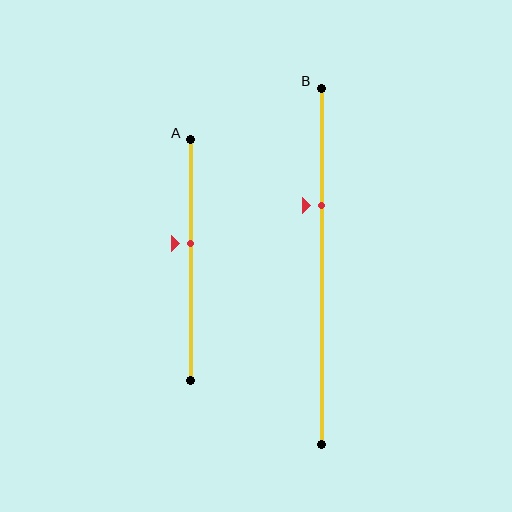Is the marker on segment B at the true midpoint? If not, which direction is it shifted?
No, the marker on segment B is shifted upward by about 17% of the segment length.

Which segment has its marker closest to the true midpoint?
Segment A has its marker closest to the true midpoint.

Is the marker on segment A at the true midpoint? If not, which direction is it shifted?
No, the marker on segment A is shifted upward by about 7% of the segment length.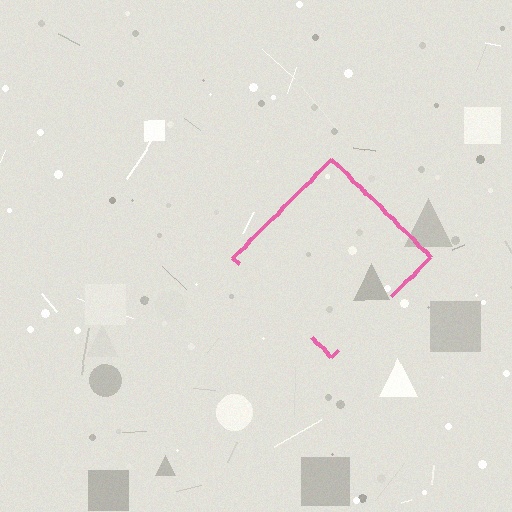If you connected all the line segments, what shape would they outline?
They would outline a diamond.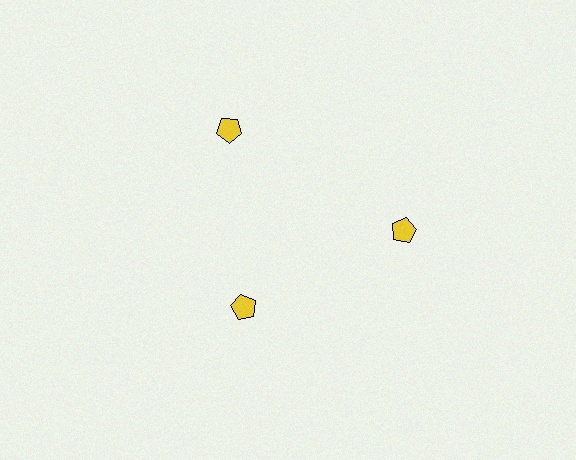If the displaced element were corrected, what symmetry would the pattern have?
It would have 3-fold rotational symmetry — the pattern would map onto itself every 120 degrees.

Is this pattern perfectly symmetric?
No. The 3 yellow pentagons are arranged in a ring, but one element near the 7 o'clock position is pulled inward toward the center, breaking the 3-fold rotational symmetry.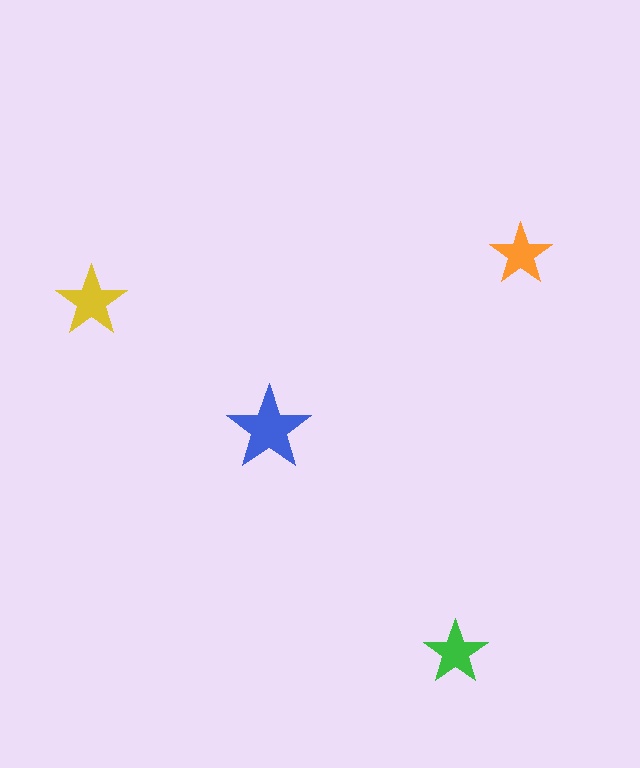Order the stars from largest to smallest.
the blue one, the yellow one, the green one, the orange one.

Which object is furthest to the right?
The orange star is rightmost.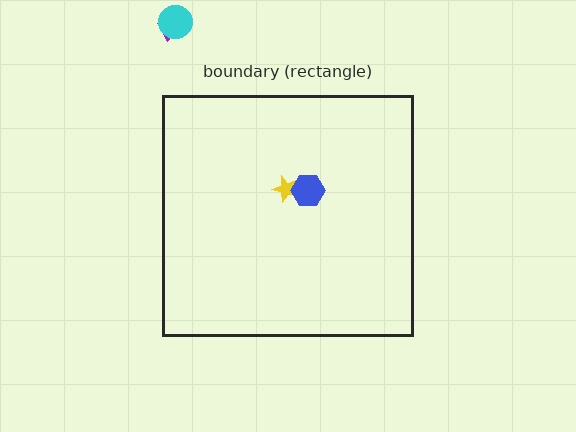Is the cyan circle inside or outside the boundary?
Outside.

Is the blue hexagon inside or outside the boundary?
Inside.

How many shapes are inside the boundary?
2 inside, 2 outside.